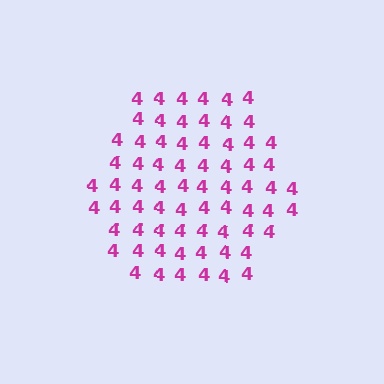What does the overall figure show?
The overall figure shows a hexagon.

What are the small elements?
The small elements are digit 4's.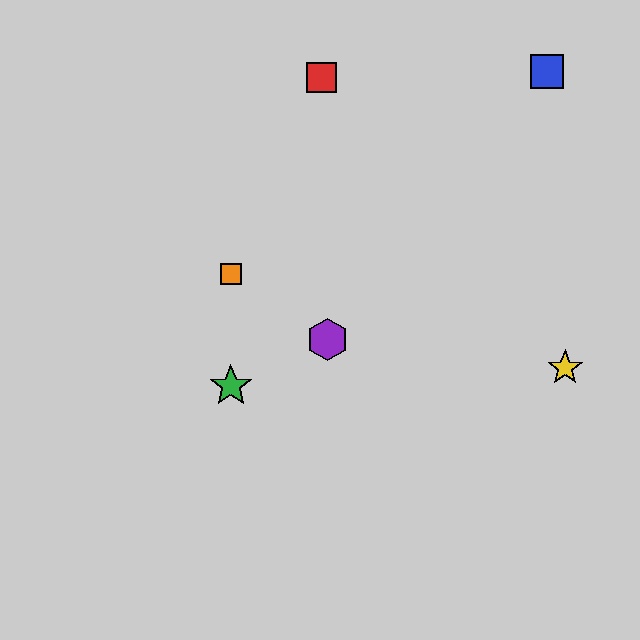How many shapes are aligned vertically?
2 shapes (the green star, the orange square) are aligned vertically.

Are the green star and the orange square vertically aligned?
Yes, both are at x≈231.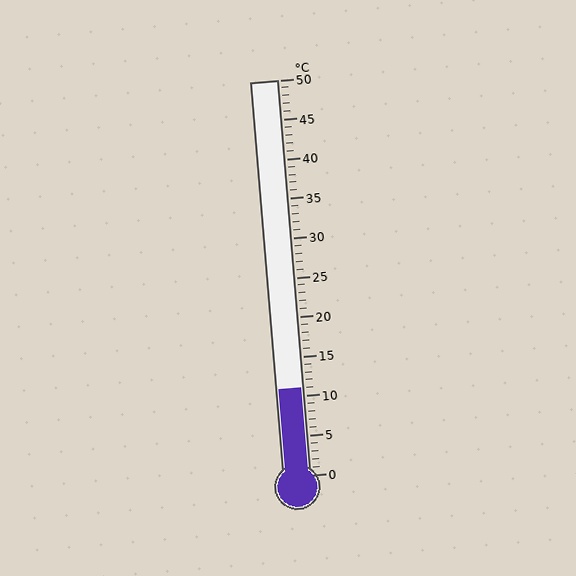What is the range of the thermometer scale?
The thermometer scale ranges from 0°C to 50°C.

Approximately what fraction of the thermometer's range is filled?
The thermometer is filled to approximately 20% of its range.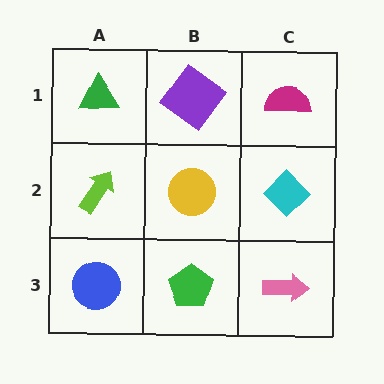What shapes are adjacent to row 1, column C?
A cyan diamond (row 2, column C), a purple diamond (row 1, column B).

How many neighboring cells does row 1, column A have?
2.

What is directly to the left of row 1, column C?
A purple diamond.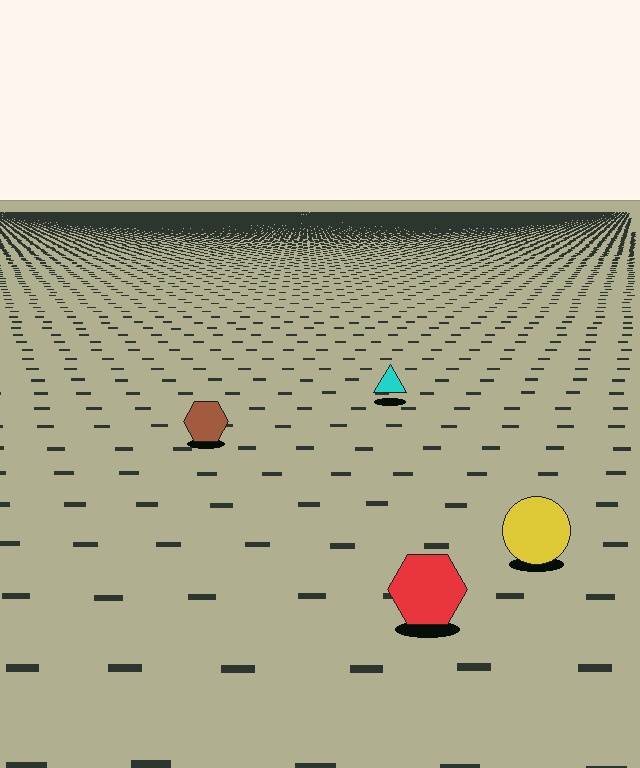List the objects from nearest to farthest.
From nearest to farthest: the red hexagon, the yellow circle, the brown hexagon, the cyan triangle.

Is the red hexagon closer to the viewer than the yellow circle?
Yes. The red hexagon is closer — you can tell from the texture gradient: the ground texture is coarser near it.